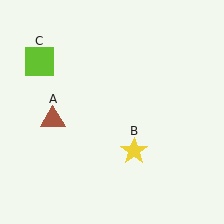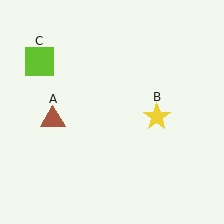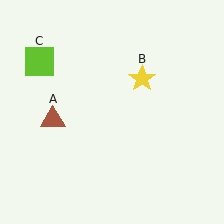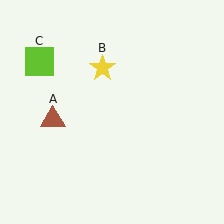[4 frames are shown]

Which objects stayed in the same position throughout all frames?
Brown triangle (object A) and lime square (object C) remained stationary.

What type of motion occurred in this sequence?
The yellow star (object B) rotated counterclockwise around the center of the scene.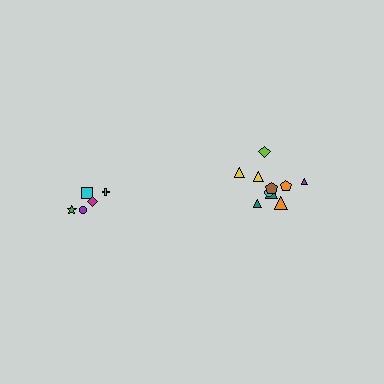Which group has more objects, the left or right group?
The right group.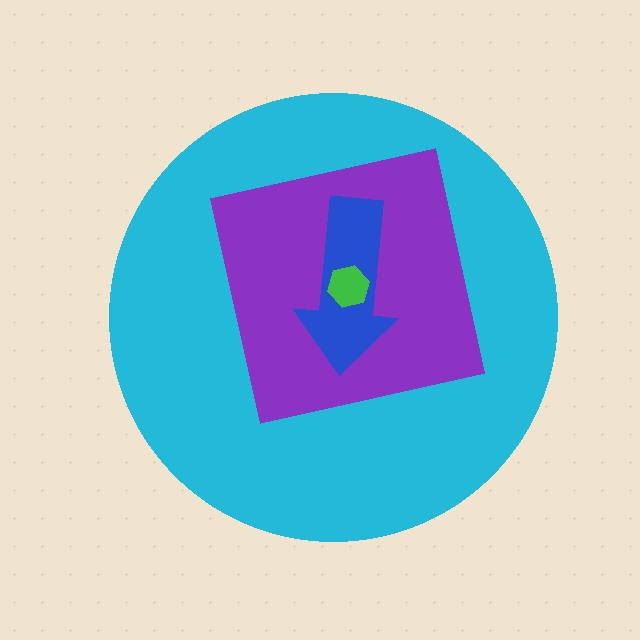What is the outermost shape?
The cyan circle.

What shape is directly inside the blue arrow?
The green hexagon.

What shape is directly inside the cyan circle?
The purple square.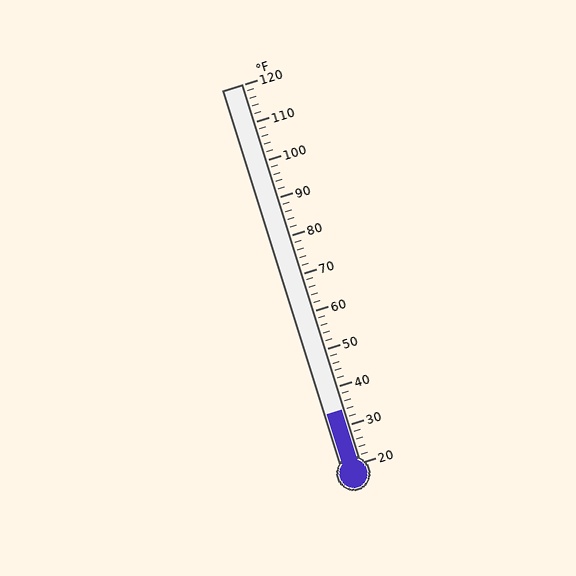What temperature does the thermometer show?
The thermometer shows approximately 34°F.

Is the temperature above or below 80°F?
The temperature is below 80°F.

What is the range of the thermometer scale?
The thermometer scale ranges from 20°F to 120°F.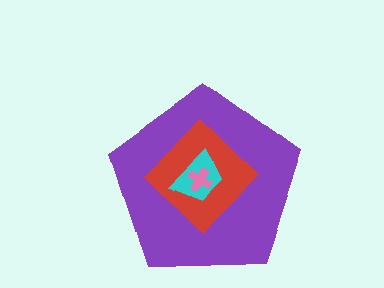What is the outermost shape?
The purple pentagon.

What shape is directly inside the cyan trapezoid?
The pink cross.